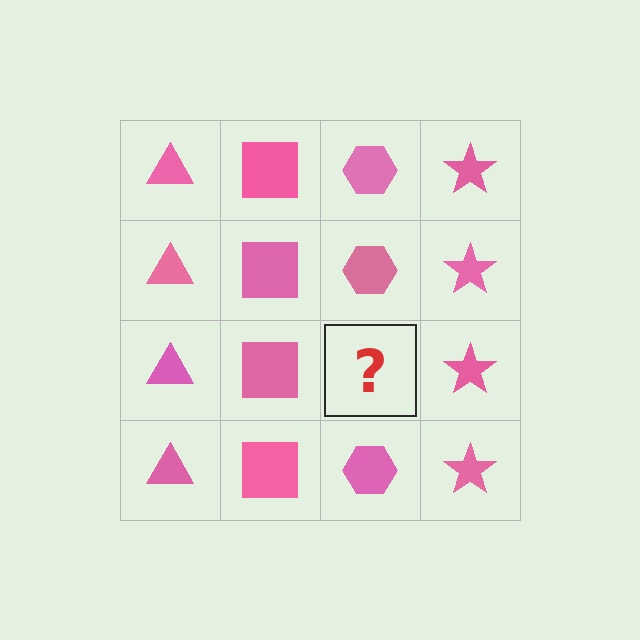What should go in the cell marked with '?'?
The missing cell should contain a pink hexagon.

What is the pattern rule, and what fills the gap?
The rule is that each column has a consistent shape. The gap should be filled with a pink hexagon.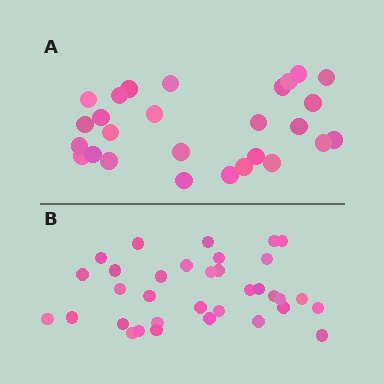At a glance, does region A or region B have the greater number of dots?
Region B (the bottom region) has more dots.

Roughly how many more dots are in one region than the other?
Region B has roughly 8 or so more dots than region A.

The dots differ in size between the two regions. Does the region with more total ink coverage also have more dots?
No. Region A has more total ink coverage because its dots are larger, but region B actually contains more individual dots. Total area can be misleading — the number of items is what matters here.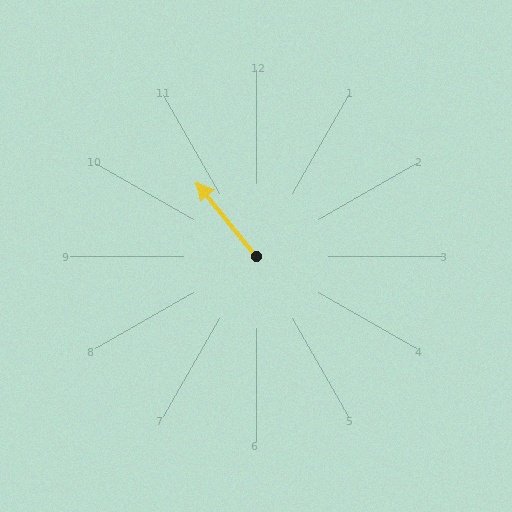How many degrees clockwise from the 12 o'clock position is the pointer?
Approximately 321 degrees.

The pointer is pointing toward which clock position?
Roughly 11 o'clock.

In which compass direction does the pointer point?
Northwest.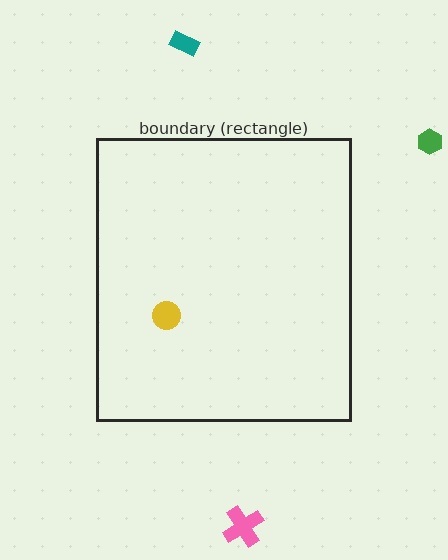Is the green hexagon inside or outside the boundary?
Outside.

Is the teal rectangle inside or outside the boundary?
Outside.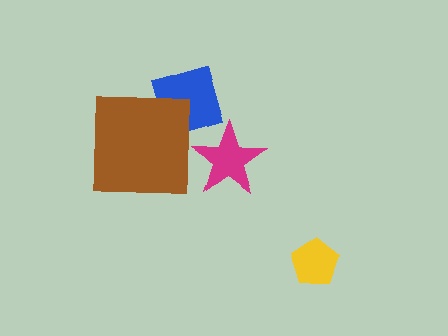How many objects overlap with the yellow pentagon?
0 objects overlap with the yellow pentagon.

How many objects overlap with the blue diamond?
2 objects overlap with the blue diamond.